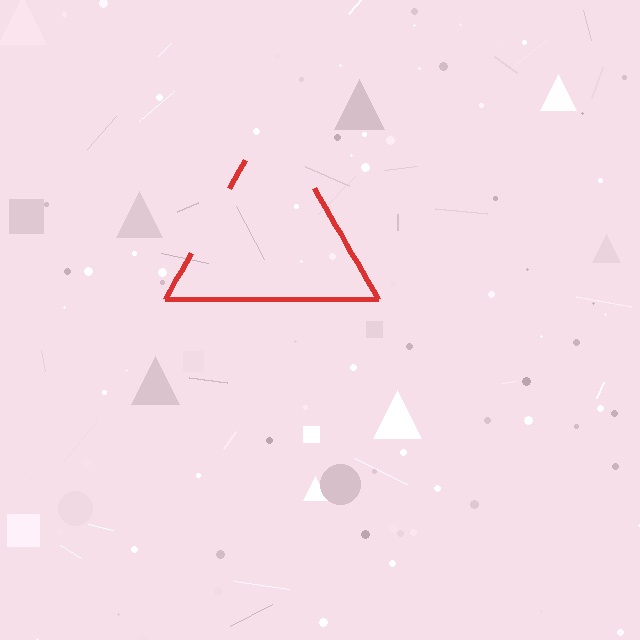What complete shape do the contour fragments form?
The contour fragments form a triangle.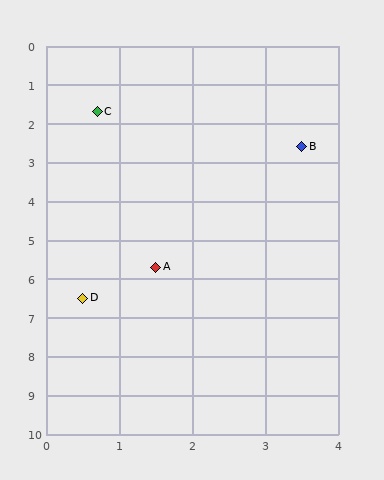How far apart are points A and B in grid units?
Points A and B are about 3.7 grid units apart.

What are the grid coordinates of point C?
Point C is at approximately (0.7, 1.7).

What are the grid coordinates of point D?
Point D is at approximately (0.5, 6.5).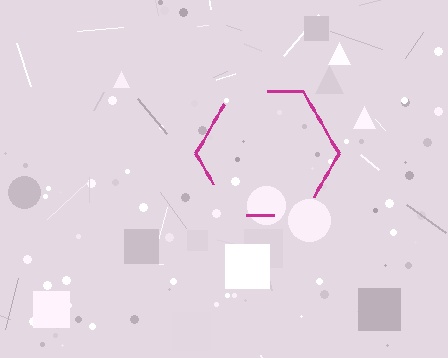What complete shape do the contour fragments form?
The contour fragments form a hexagon.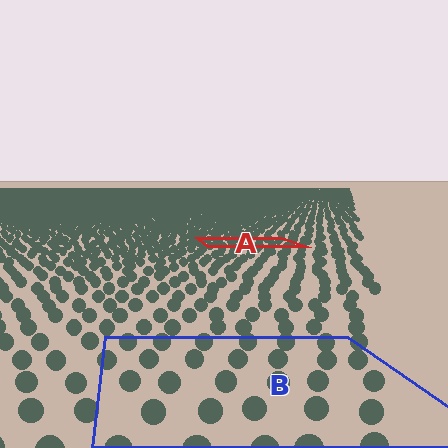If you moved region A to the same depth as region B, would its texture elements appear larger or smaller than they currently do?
They would appear larger. At a closer depth, the same texture elements are projected at a bigger on-screen size.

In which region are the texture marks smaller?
The texture marks are smaller in region A, because it is farther away.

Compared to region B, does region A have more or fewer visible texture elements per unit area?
Region A has more texture elements per unit area — they are packed more densely because it is farther away.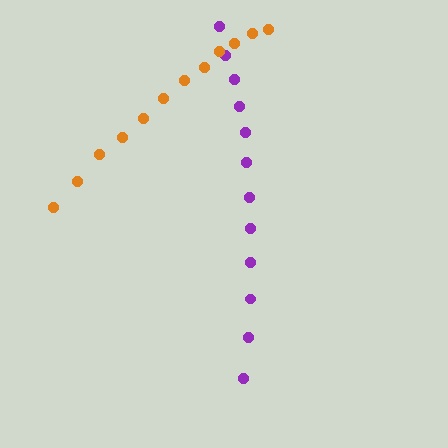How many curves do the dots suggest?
There are 2 distinct paths.